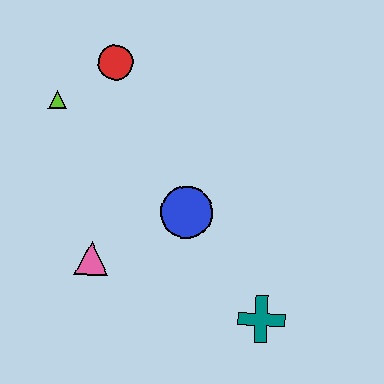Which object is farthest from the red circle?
The teal cross is farthest from the red circle.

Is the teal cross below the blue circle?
Yes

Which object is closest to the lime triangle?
The red circle is closest to the lime triangle.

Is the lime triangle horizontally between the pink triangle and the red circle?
No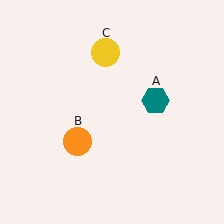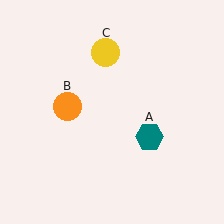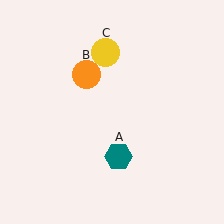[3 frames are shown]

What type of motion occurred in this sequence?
The teal hexagon (object A), orange circle (object B) rotated clockwise around the center of the scene.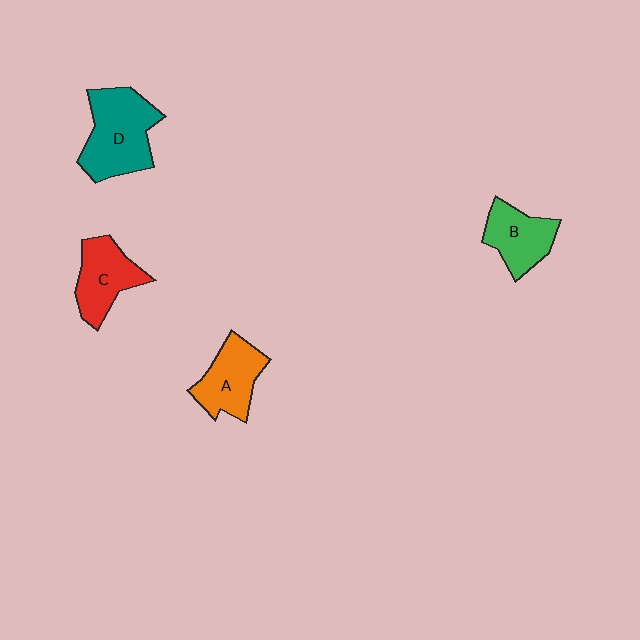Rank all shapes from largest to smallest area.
From largest to smallest: D (teal), A (orange), C (red), B (green).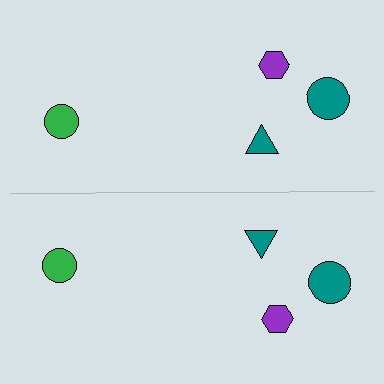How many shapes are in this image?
There are 8 shapes in this image.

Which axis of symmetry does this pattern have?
The pattern has a horizontal axis of symmetry running through the center of the image.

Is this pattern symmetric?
Yes, this pattern has bilateral (reflection) symmetry.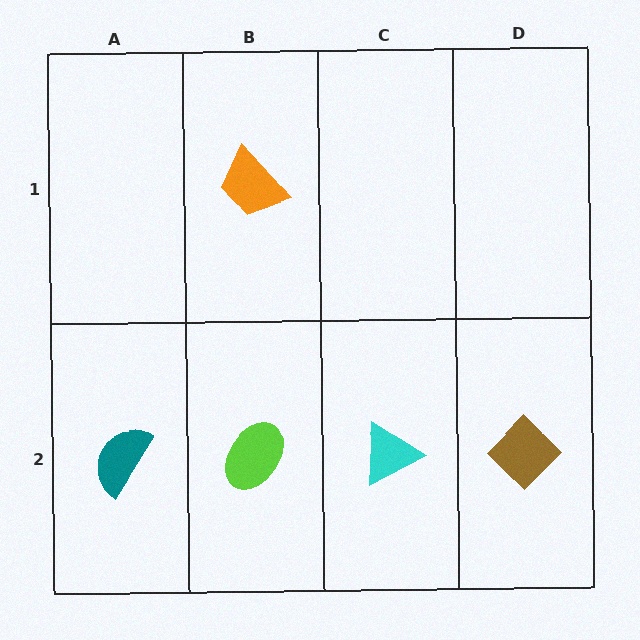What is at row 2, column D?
A brown diamond.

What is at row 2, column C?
A cyan triangle.